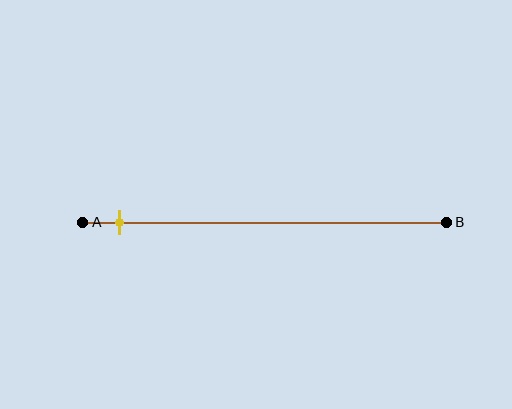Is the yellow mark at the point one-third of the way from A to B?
No, the mark is at about 10% from A, not at the 33% one-third point.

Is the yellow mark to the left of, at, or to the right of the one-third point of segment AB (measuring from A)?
The yellow mark is to the left of the one-third point of segment AB.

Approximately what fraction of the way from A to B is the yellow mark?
The yellow mark is approximately 10% of the way from A to B.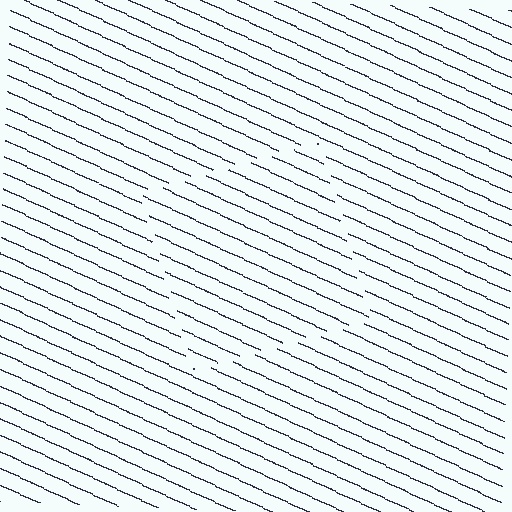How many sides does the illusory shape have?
4 sides — the line-ends trace a square.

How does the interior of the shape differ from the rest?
The interior of the shape contains the same grating, shifted by half a period — the contour is defined by the phase discontinuity where line-ends from the inner and outer gratings abut.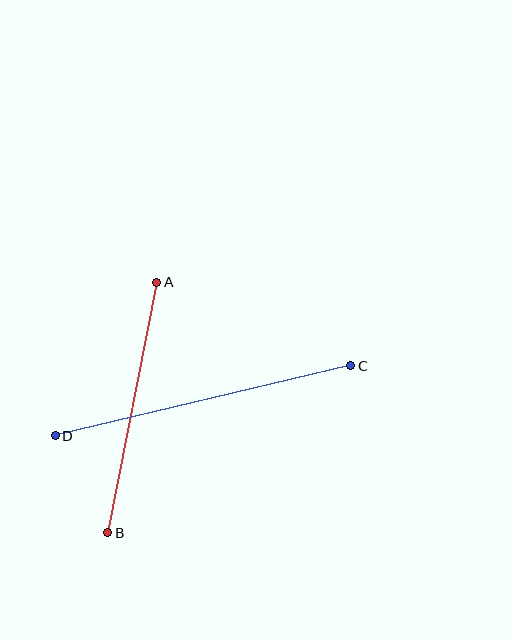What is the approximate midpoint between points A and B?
The midpoint is at approximately (132, 407) pixels.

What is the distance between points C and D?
The distance is approximately 304 pixels.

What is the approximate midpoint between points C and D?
The midpoint is at approximately (203, 401) pixels.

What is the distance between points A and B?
The distance is approximately 255 pixels.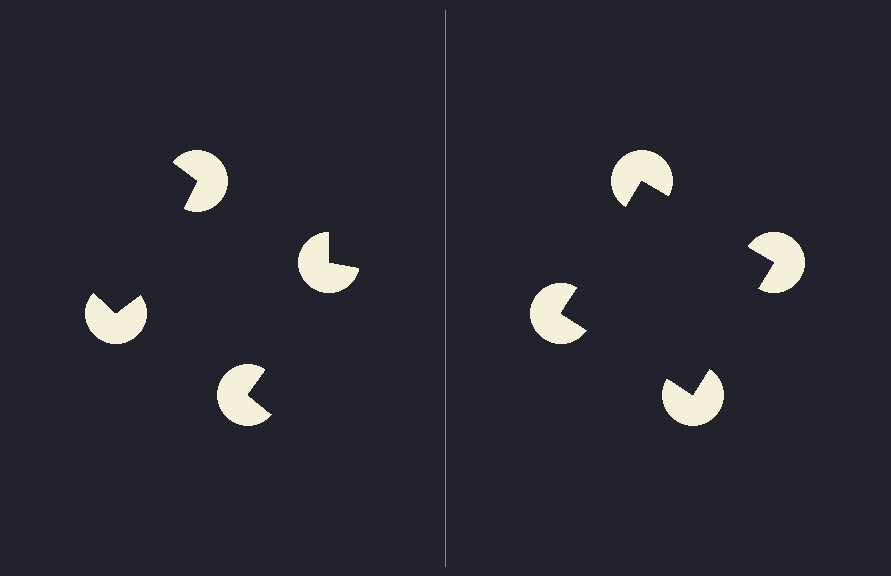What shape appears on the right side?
An illusory square.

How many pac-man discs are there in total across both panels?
8 — 4 on each side.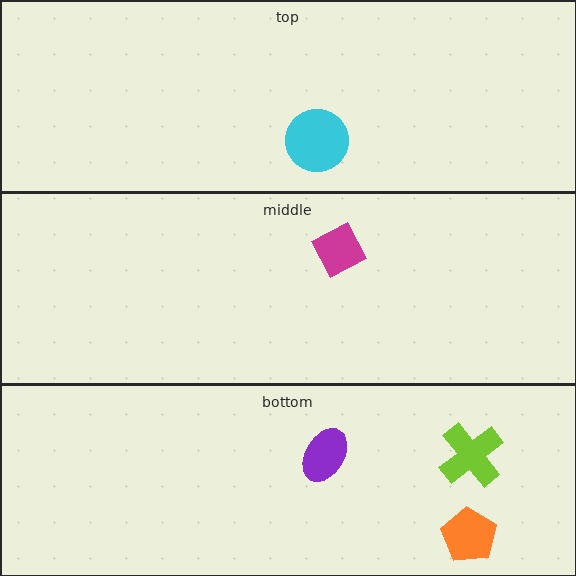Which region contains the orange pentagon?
The bottom region.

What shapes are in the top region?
The cyan circle.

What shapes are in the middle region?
The magenta diamond.